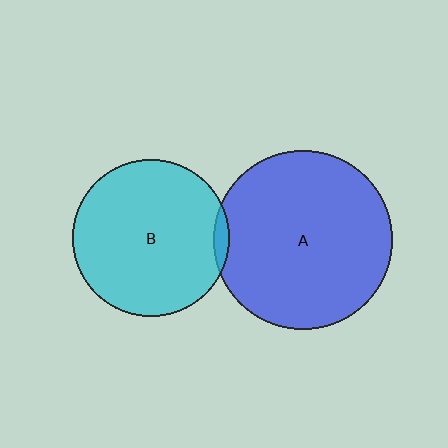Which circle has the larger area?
Circle A (blue).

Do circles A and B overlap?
Yes.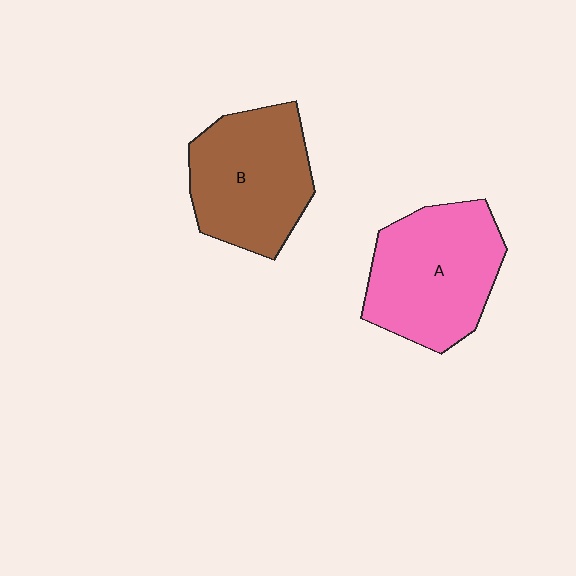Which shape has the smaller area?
Shape B (brown).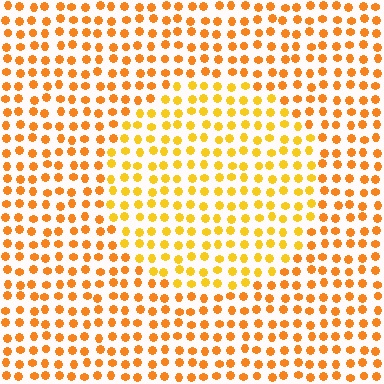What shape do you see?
I see a circle.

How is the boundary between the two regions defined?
The boundary is defined purely by a slight shift in hue (about 20 degrees). Spacing, size, and orientation are identical on both sides.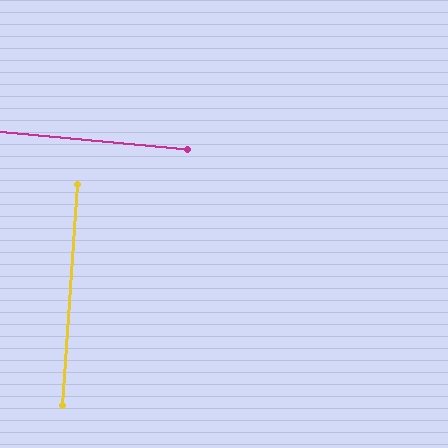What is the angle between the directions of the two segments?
Approximately 88 degrees.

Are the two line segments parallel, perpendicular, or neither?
Perpendicular — they meet at approximately 88°.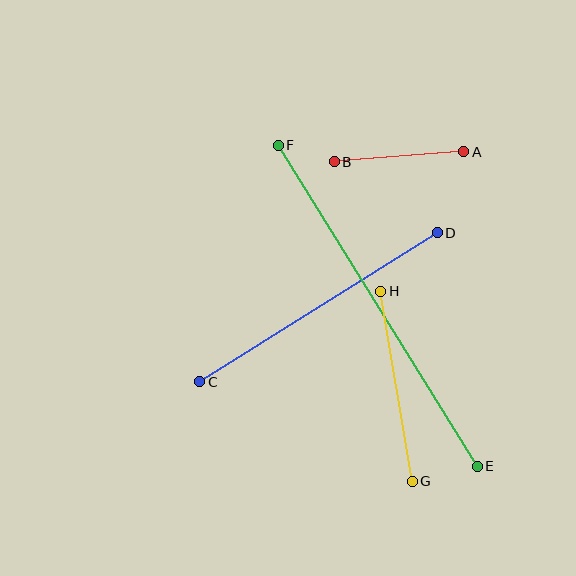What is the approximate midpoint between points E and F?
The midpoint is at approximately (378, 306) pixels.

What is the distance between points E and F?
The distance is approximately 378 pixels.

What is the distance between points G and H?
The distance is approximately 193 pixels.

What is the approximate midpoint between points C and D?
The midpoint is at approximately (319, 307) pixels.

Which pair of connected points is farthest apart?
Points E and F are farthest apart.